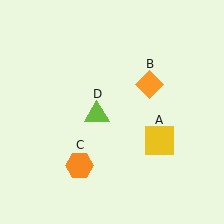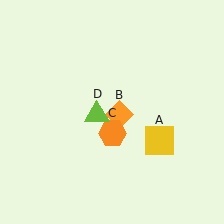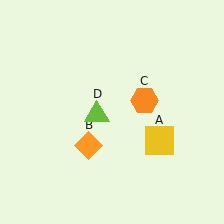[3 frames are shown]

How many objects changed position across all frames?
2 objects changed position: orange diamond (object B), orange hexagon (object C).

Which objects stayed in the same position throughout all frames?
Yellow square (object A) and lime triangle (object D) remained stationary.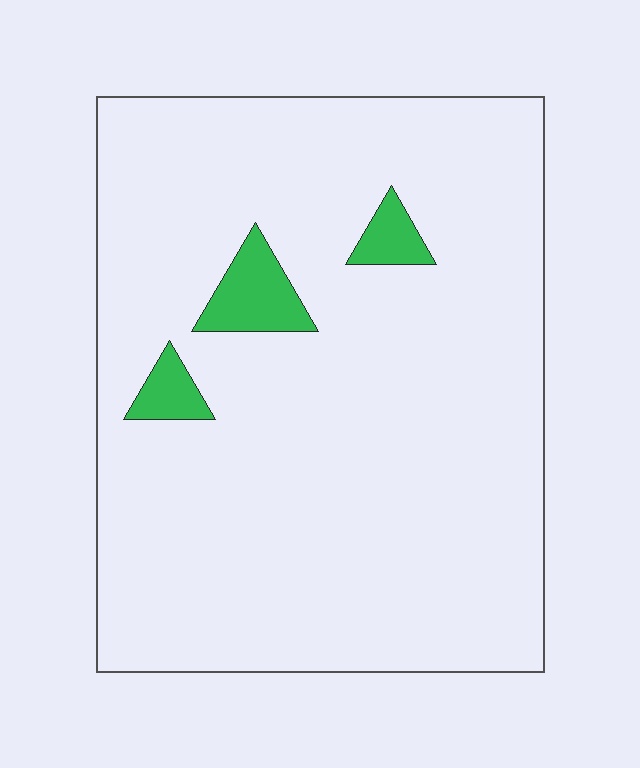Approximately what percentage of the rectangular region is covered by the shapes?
Approximately 5%.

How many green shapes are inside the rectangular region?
3.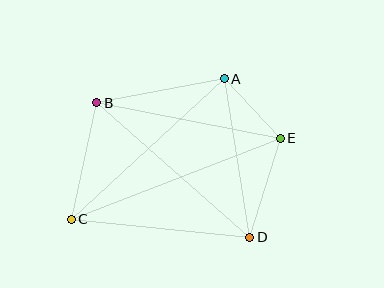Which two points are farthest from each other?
Points C and E are farthest from each other.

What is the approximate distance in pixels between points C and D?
The distance between C and D is approximately 179 pixels.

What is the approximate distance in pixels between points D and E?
The distance between D and E is approximately 103 pixels.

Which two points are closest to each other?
Points A and E are closest to each other.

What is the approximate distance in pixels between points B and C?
The distance between B and C is approximately 119 pixels.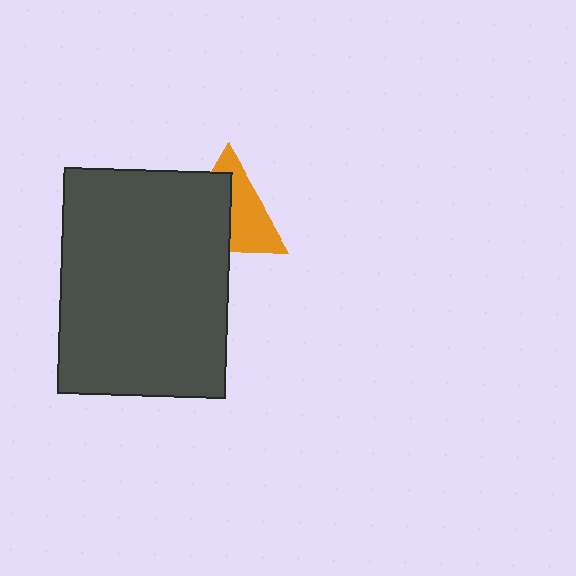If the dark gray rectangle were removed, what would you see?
You would see the complete orange triangle.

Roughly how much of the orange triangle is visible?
About half of it is visible (roughly 48%).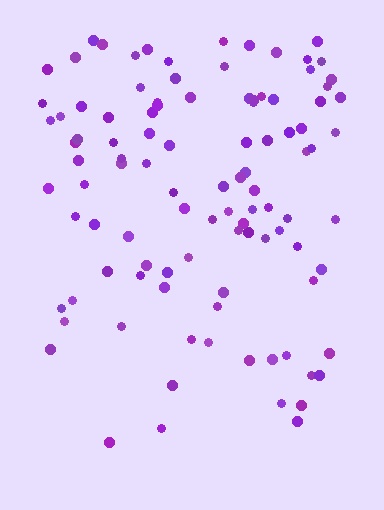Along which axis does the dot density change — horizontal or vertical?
Vertical.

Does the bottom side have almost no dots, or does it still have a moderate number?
Still a moderate number, just noticeably fewer than the top.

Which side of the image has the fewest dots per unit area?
The bottom.